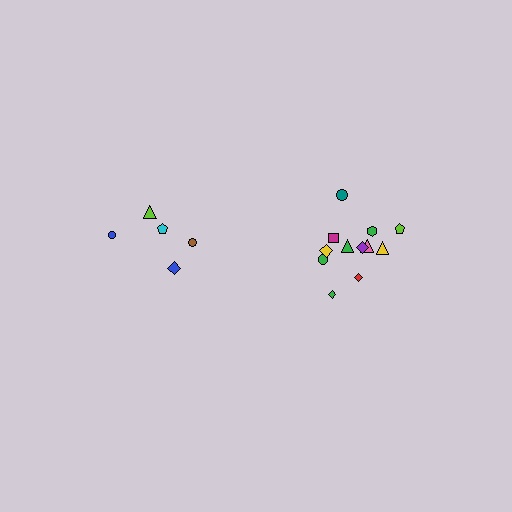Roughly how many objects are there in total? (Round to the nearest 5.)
Roughly 15 objects in total.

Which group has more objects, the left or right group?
The right group.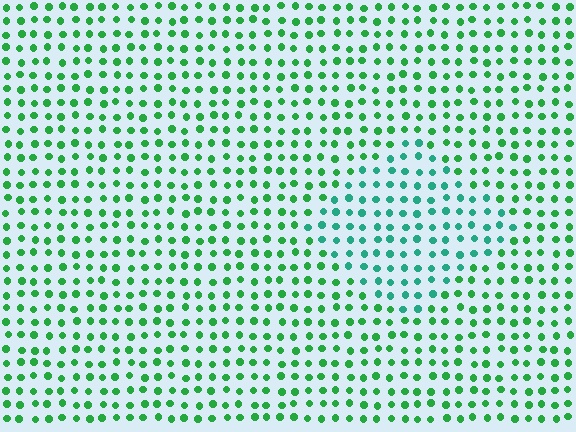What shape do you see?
I see a diamond.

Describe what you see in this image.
The image is filled with small green elements in a uniform arrangement. A diamond-shaped region is visible where the elements are tinted to a slightly different hue, forming a subtle color boundary.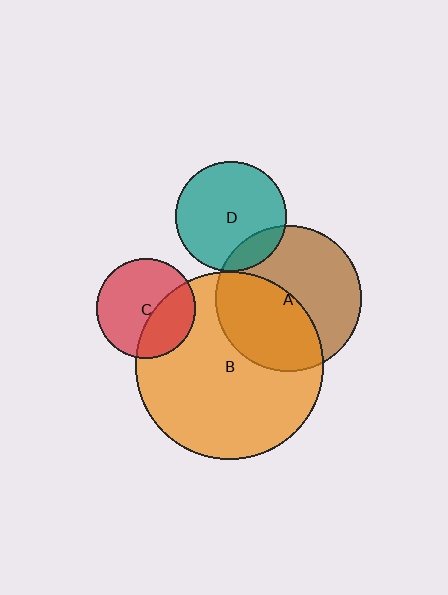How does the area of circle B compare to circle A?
Approximately 1.7 times.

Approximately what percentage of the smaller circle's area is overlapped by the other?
Approximately 35%.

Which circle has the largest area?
Circle B (orange).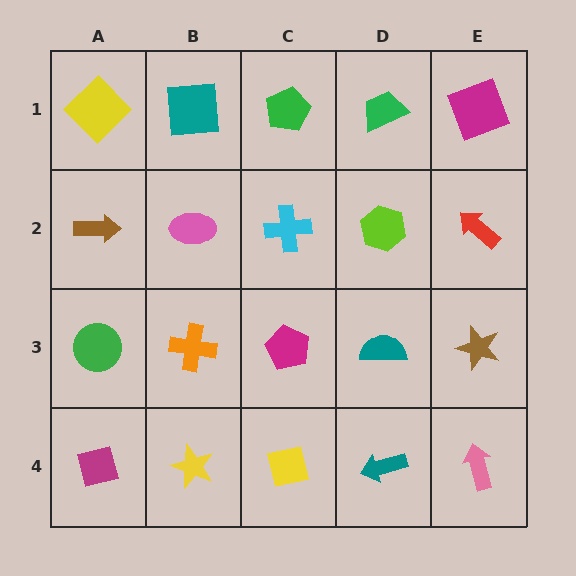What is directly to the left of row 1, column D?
A green pentagon.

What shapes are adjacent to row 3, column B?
A pink ellipse (row 2, column B), a yellow star (row 4, column B), a green circle (row 3, column A), a magenta pentagon (row 3, column C).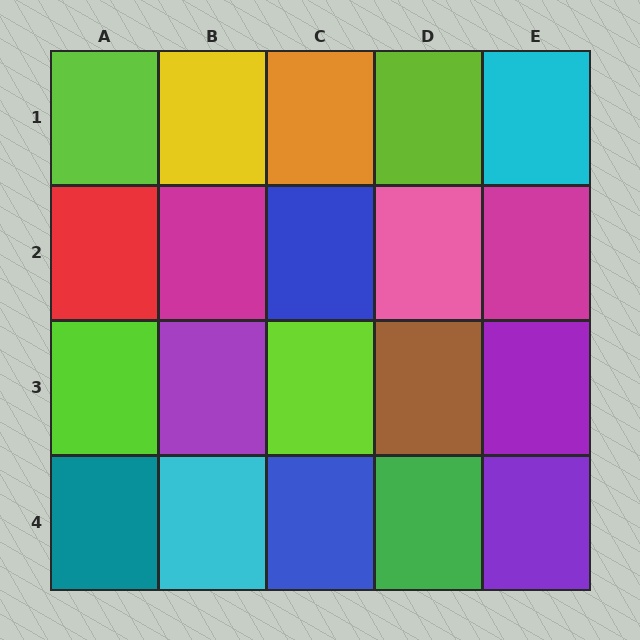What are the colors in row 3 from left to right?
Lime, purple, lime, brown, purple.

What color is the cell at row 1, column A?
Lime.